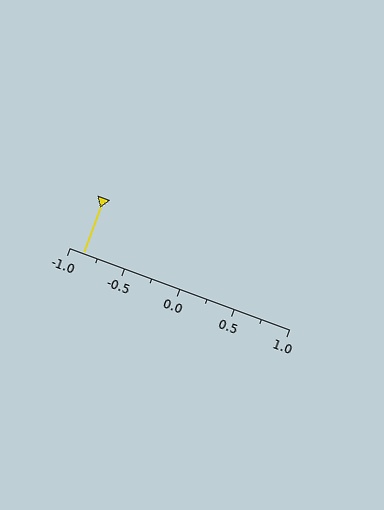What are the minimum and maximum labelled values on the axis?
The axis runs from -1.0 to 1.0.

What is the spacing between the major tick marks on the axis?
The major ticks are spaced 0.5 apart.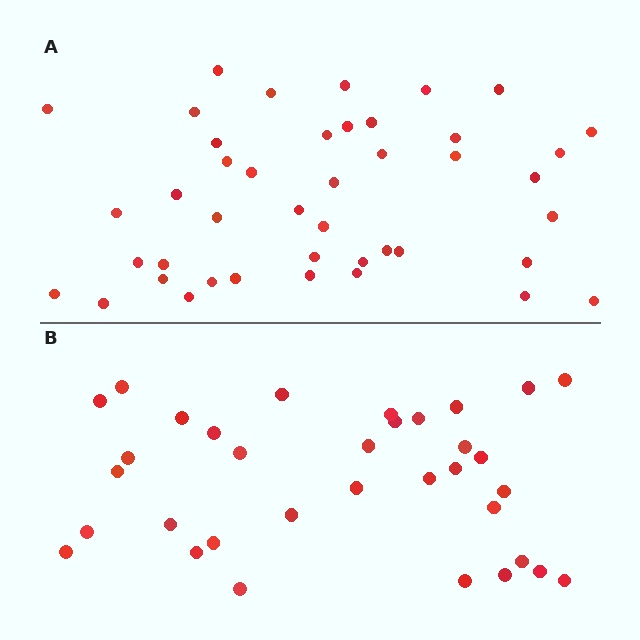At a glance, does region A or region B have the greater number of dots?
Region A (the top region) has more dots.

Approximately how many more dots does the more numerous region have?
Region A has roughly 8 or so more dots than region B.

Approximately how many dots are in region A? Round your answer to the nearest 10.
About 40 dots. (The exact count is 43, which rounds to 40.)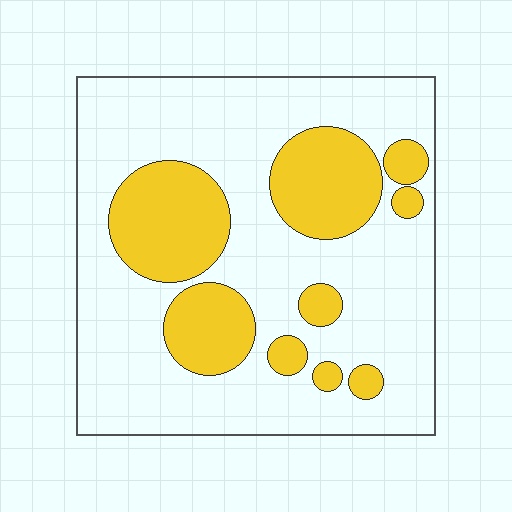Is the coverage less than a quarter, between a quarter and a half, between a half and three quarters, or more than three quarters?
Between a quarter and a half.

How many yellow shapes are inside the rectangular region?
9.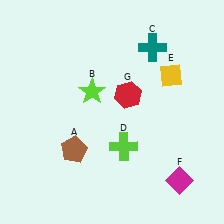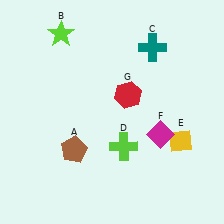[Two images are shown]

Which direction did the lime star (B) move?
The lime star (B) moved up.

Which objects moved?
The objects that moved are: the lime star (B), the yellow diamond (E), the magenta diamond (F).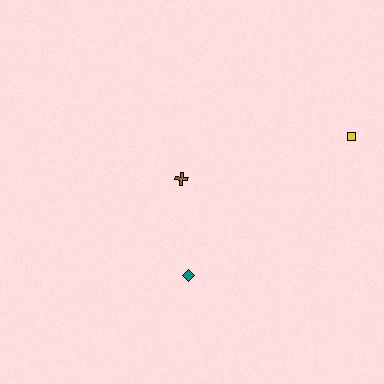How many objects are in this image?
There are 3 objects.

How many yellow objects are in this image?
There is 1 yellow object.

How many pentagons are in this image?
There are no pentagons.